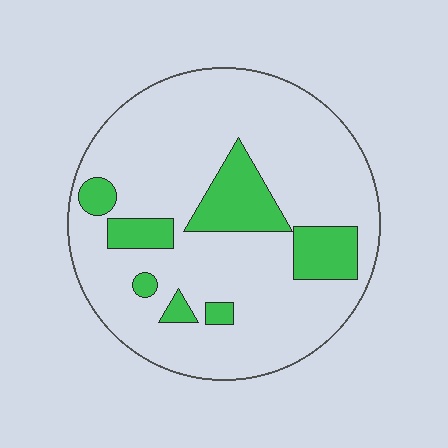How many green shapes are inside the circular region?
7.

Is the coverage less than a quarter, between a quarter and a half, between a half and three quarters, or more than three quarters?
Less than a quarter.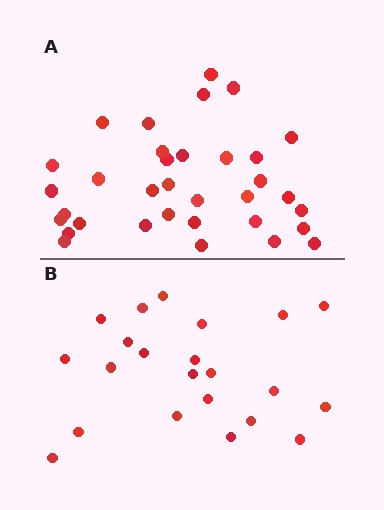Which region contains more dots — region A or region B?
Region A (the top region) has more dots.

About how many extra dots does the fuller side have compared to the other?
Region A has roughly 12 or so more dots than region B.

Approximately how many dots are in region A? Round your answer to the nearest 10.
About 30 dots. (The exact count is 34, which rounds to 30.)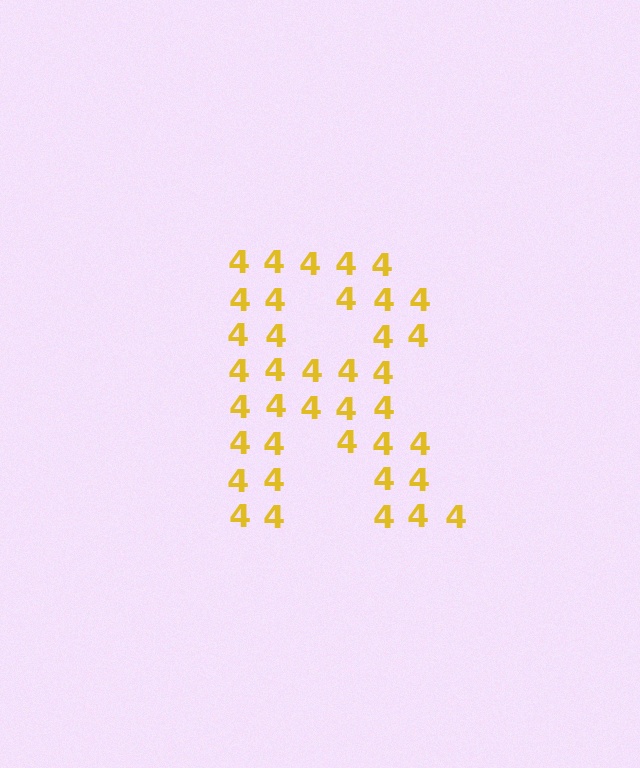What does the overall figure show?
The overall figure shows the letter R.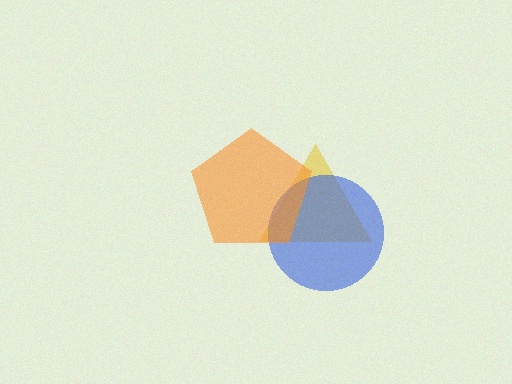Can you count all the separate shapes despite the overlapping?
Yes, there are 3 separate shapes.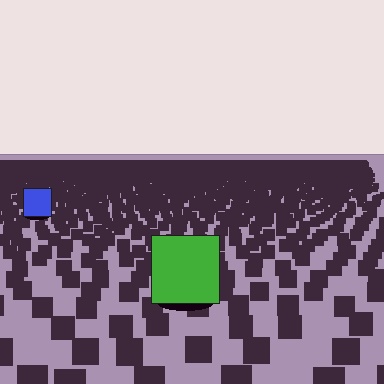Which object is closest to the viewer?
The green square is closest. The texture marks near it are larger and more spread out.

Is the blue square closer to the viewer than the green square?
No. The green square is closer — you can tell from the texture gradient: the ground texture is coarser near it.